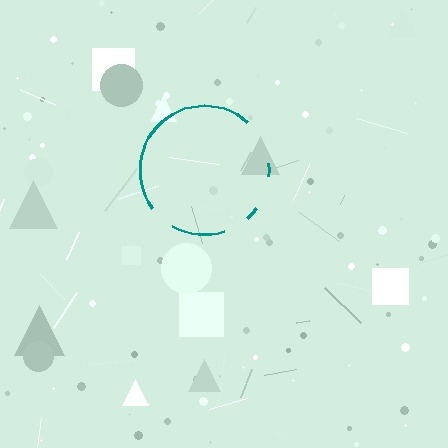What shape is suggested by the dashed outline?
The dashed outline suggests a circle.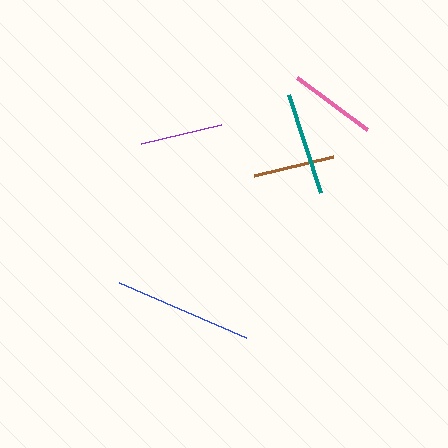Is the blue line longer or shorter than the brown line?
The blue line is longer than the brown line.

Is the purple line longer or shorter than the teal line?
The teal line is longer than the purple line.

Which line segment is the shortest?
The brown line is the shortest at approximately 80 pixels.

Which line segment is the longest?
The blue line is the longest at approximately 139 pixels.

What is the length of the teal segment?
The teal segment is approximately 103 pixels long.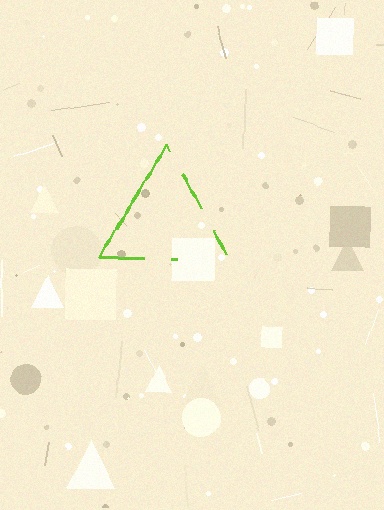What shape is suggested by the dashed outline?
The dashed outline suggests a triangle.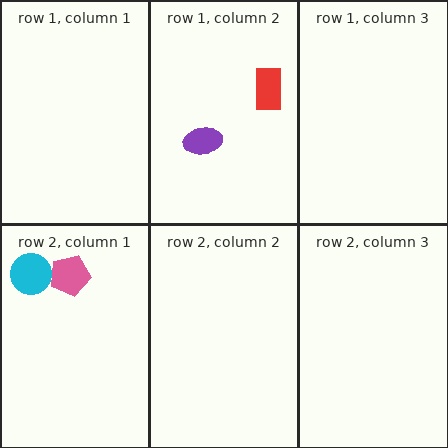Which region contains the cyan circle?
The row 2, column 1 region.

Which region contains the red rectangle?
The row 1, column 2 region.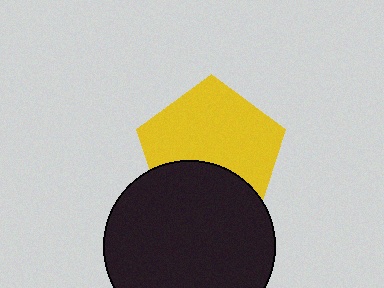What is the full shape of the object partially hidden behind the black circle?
The partially hidden object is a yellow pentagon.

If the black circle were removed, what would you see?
You would see the complete yellow pentagon.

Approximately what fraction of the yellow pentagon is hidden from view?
Roughly 34% of the yellow pentagon is hidden behind the black circle.